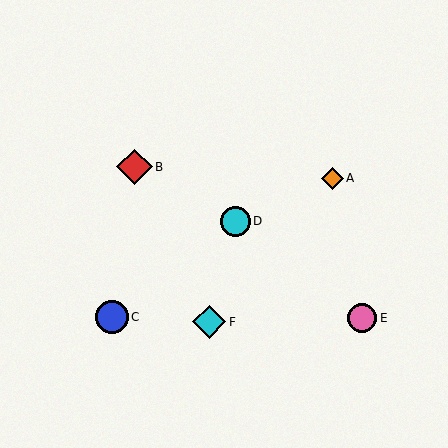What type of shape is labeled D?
Shape D is a cyan circle.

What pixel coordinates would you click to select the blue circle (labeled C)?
Click at (112, 317) to select the blue circle C.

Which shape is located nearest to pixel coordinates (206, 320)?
The cyan diamond (labeled F) at (209, 322) is nearest to that location.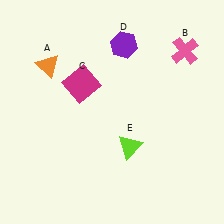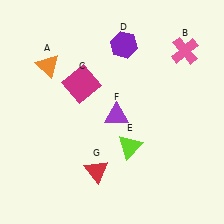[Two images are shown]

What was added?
A purple triangle (F), a red triangle (G) were added in Image 2.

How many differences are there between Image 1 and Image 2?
There are 2 differences between the two images.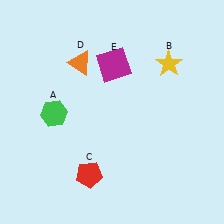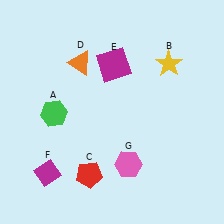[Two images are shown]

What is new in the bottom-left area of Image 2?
A magenta diamond (F) was added in the bottom-left area of Image 2.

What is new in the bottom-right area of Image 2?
A pink hexagon (G) was added in the bottom-right area of Image 2.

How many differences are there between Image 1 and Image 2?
There are 2 differences between the two images.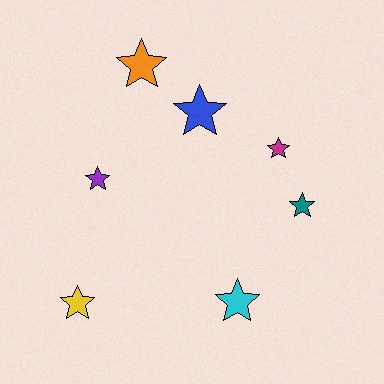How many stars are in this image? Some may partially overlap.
There are 7 stars.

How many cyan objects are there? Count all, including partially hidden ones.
There is 1 cyan object.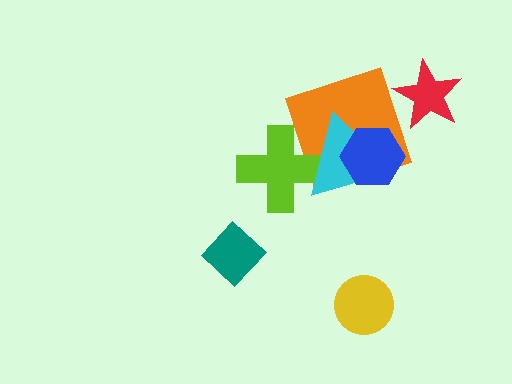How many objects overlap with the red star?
0 objects overlap with the red star.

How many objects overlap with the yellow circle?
0 objects overlap with the yellow circle.